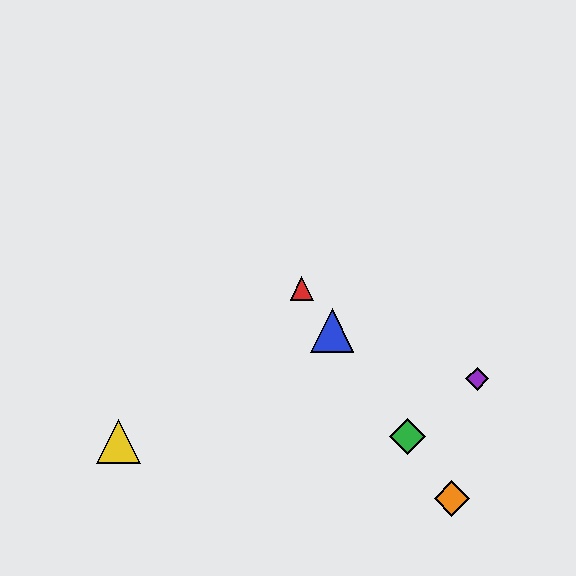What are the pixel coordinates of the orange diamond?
The orange diamond is at (452, 498).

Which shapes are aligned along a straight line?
The red triangle, the blue triangle, the green diamond, the orange diamond are aligned along a straight line.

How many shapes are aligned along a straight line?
4 shapes (the red triangle, the blue triangle, the green diamond, the orange diamond) are aligned along a straight line.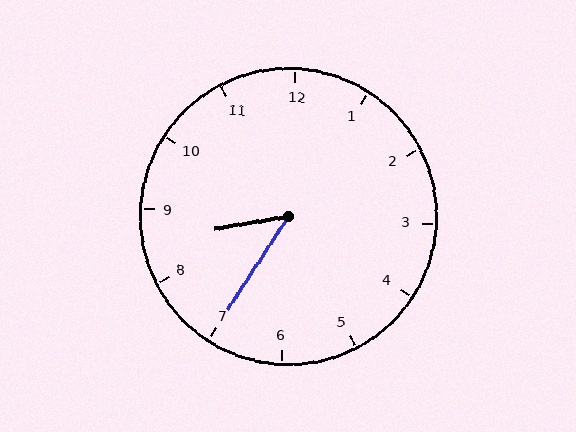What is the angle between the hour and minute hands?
Approximately 48 degrees.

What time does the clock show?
8:35.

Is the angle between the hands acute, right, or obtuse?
It is acute.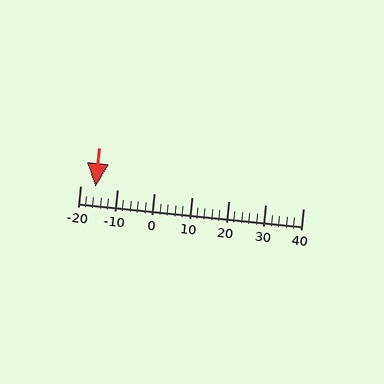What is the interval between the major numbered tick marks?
The major tick marks are spaced 10 units apart.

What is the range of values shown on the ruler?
The ruler shows values from -20 to 40.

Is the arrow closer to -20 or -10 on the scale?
The arrow is closer to -20.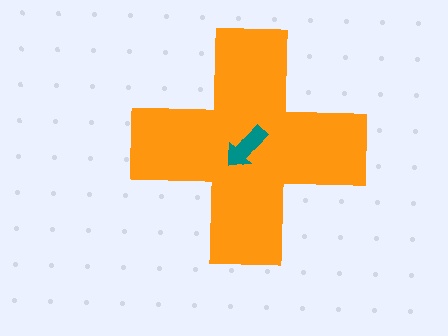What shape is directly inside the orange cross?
The teal arrow.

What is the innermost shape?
The teal arrow.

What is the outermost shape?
The orange cross.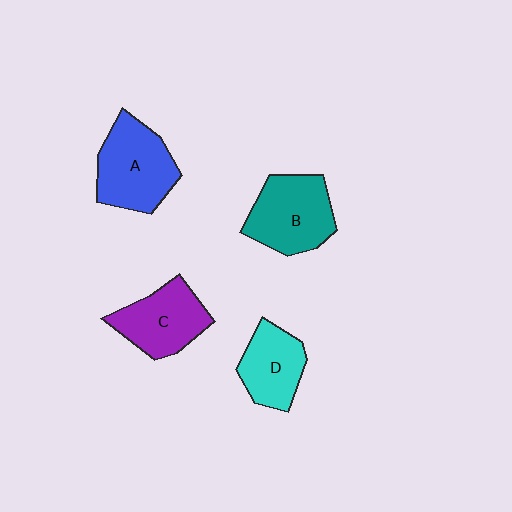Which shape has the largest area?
Shape A (blue).